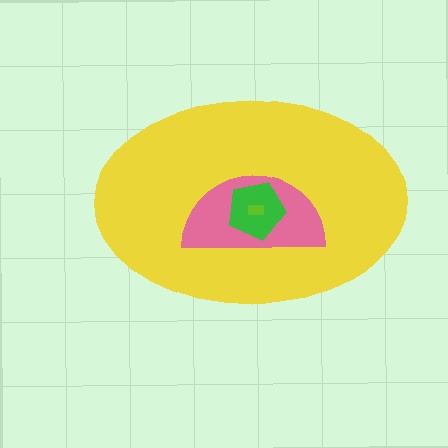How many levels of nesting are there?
4.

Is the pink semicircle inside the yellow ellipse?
Yes.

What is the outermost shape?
The yellow ellipse.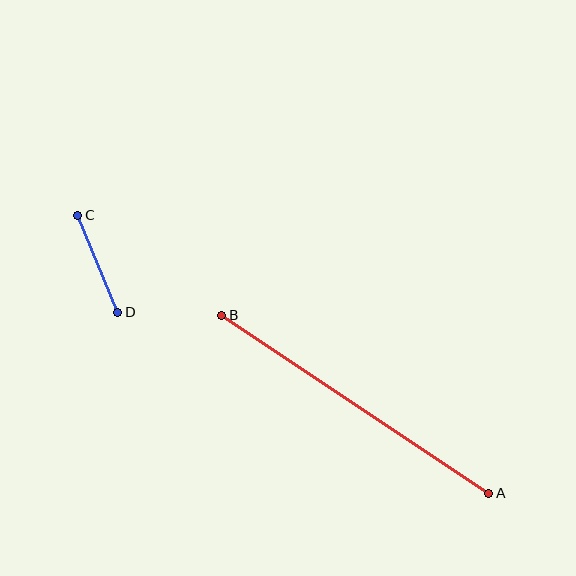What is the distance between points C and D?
The distance is approximately 105 pixels.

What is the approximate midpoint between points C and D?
The midpoint is at approximately (98, 264) pixels.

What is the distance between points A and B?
The distance is approximately 321 pixels.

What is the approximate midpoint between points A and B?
The midpoint is at approximately (355, 404) pixels.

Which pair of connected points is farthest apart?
Points A and B are farthest apart.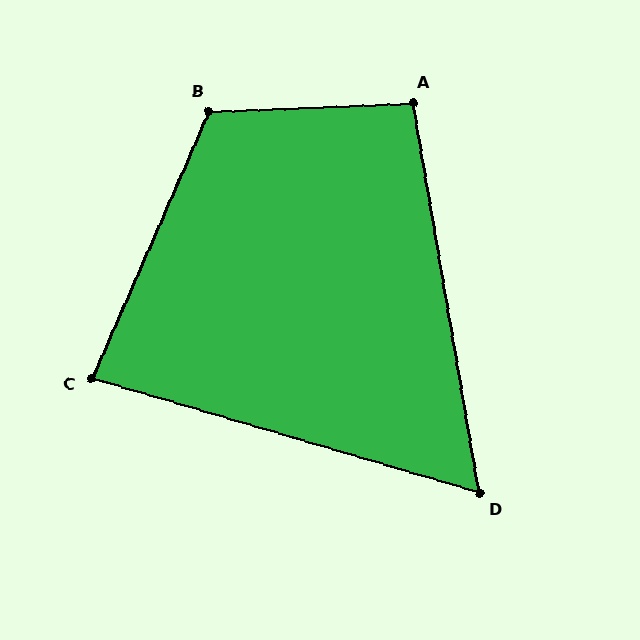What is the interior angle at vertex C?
Approximately 83 degrees (acute).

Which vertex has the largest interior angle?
B, at approximately 116 degrees.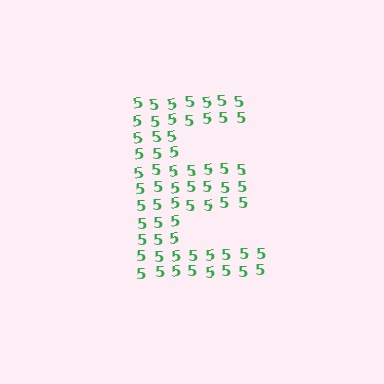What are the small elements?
The small elements are digit 5's.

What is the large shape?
The large shape is the letter E.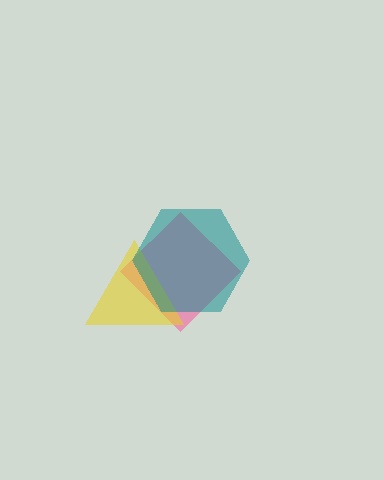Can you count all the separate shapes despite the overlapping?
Yes, there are 3 separate shapes.